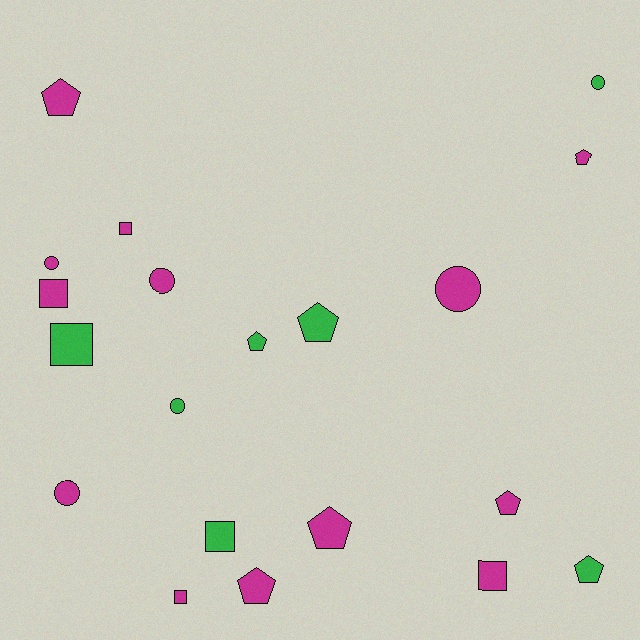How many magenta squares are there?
There are 4 magenta squares.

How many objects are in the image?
There are 20 objects.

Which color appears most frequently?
Magenta, with 13 objects.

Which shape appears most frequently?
Pentagon, with 8 objects.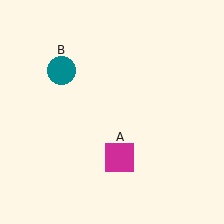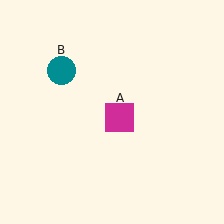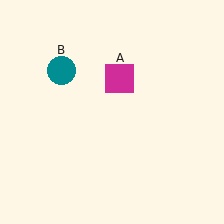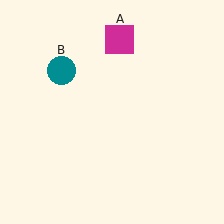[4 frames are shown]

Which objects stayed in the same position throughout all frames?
Teal circle (object B) remained stationary.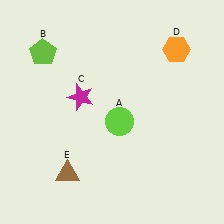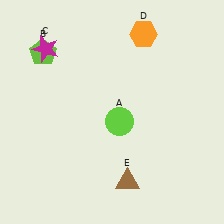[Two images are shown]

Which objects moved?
The objects that moved are: the magenta star (C), the orange hexagon (D), the brown triangle (E).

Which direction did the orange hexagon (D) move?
The orange hexagon (D) moved left.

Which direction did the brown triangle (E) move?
The brown triangle (E) moved right.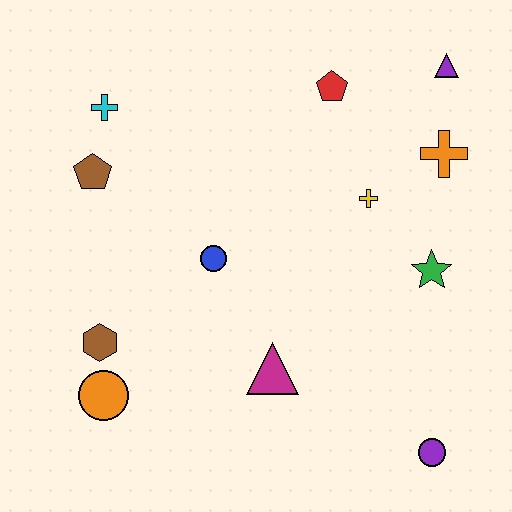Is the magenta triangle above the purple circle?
Yes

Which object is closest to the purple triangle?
The orange cross is closest to the purple triangle.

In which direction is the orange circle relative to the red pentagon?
The orange circle is below the red pentagon.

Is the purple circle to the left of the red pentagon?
No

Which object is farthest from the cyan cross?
The purple circle is farthest from the cyan cross.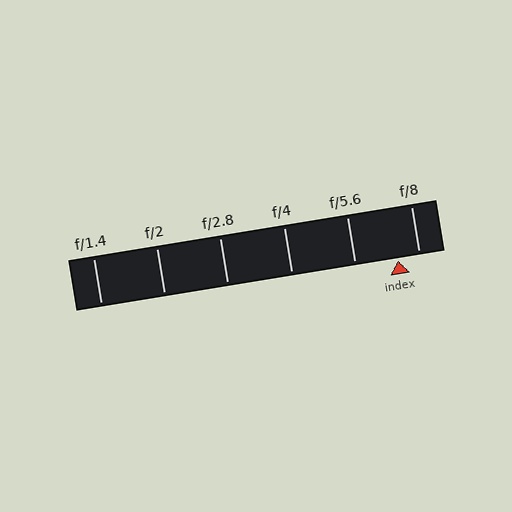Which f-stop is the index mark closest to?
The index mark is closest to f/8.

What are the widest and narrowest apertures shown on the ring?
The widest aperture shown is f/1.4 and the narrowest is f/8.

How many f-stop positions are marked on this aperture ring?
There are 6 f-stop positions marked.